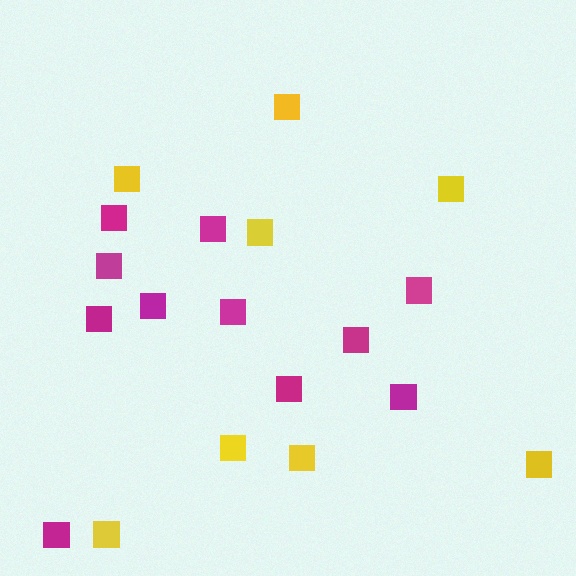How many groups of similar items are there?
There are 2 groups: one group of magenta squares (11) and one group of yellow squares (8).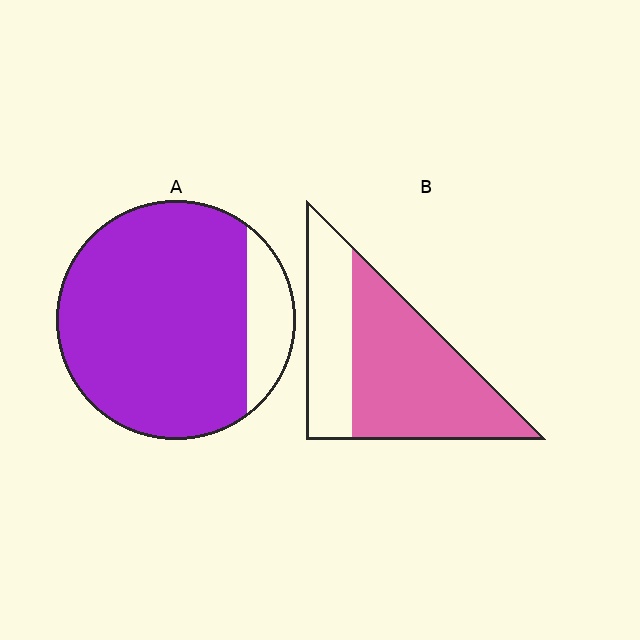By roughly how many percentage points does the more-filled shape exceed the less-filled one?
By roughly 20 percentage points (A over B).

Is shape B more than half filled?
Yes.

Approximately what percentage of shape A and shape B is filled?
A is approximately 85% and B is approximately 65%.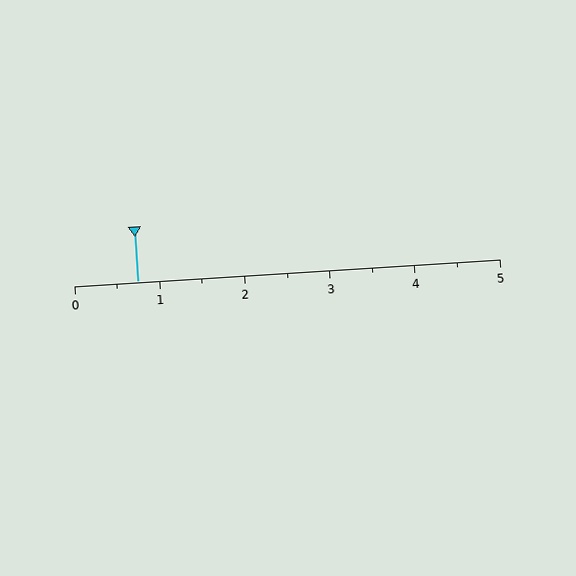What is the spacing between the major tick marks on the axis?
The major ticks are spaced 1 apart.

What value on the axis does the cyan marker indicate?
The marker indicates approximately 0.8.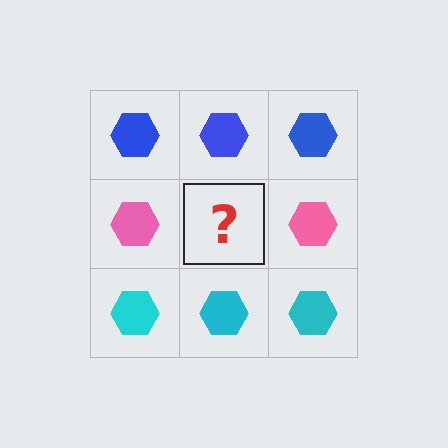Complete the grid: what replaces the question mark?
The question mark should be replaced with a pink hexagon.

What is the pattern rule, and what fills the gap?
The rule is that each row has a consistent color. The gap should be filled with a pink hexagon.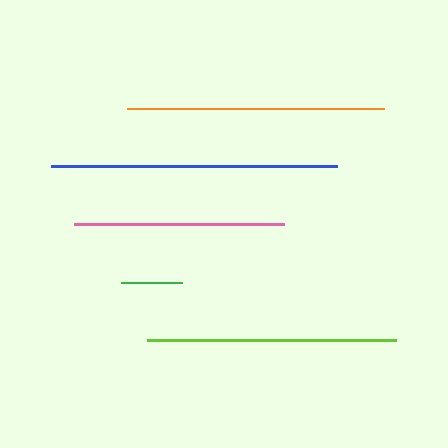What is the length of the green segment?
The green segment is approximately 61 pixels long.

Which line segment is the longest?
The blue line is the longest at approximately 286 pixels.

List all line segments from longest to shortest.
From longest to shortest: blue, orange, lime, pink, green.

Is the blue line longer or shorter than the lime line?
The blue line is longer than the lime line.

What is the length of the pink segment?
The pink segment is approximately 211 pixels long.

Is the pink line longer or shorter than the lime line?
The lime line is longer than the pink line.